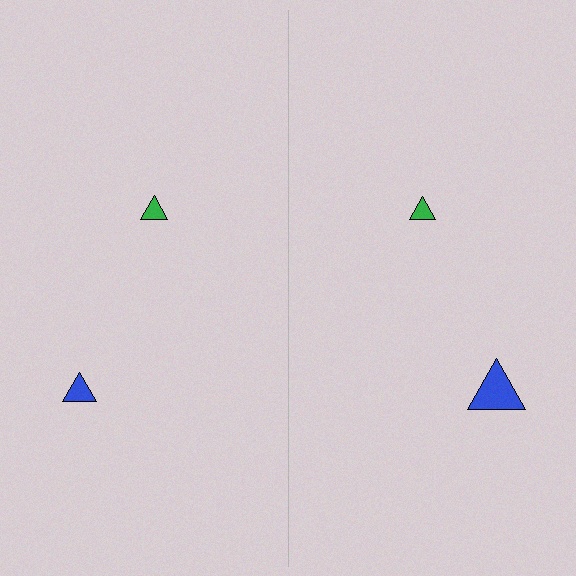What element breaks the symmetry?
The blue triangle on the right side has a different size than its mirror counterpart.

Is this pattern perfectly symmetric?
No, the pattern is not perfectly symmetric. The blue triangle on the right side has a different size than its mirror counterpart.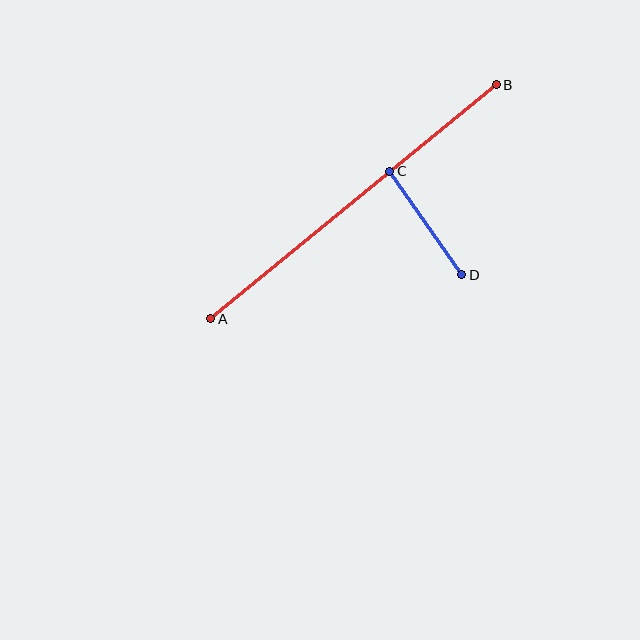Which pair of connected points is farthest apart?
Points A and B are farthest apart.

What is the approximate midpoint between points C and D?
The midpoint is at approximately (426, 223) pixels.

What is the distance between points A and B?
The distance is approximately 369 pixels.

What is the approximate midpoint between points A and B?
The midpoint is at approximately (353, 202) pixels.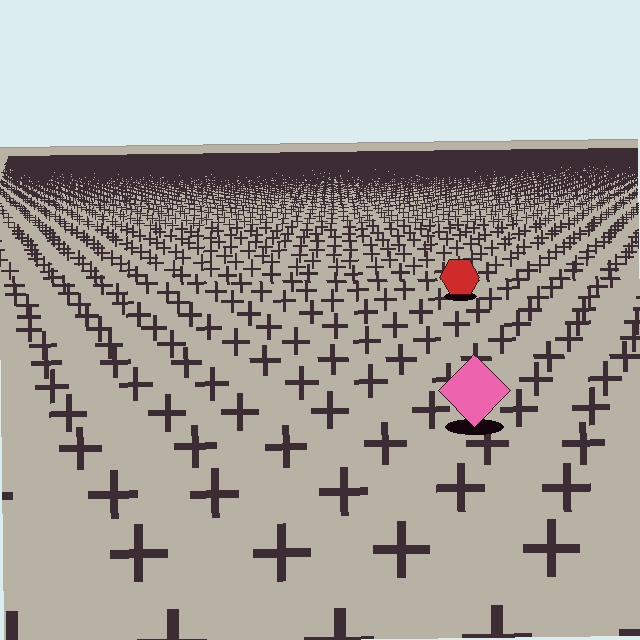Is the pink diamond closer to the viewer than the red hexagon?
Yes. The pink diamond is closer — you can tell from the texture gradient: the ground texture is coarser near it.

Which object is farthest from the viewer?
The red hexagon is farthest from the viewer. It appears smaller and the ground texture around it is denser.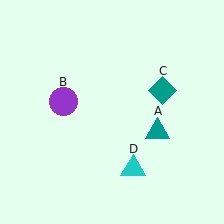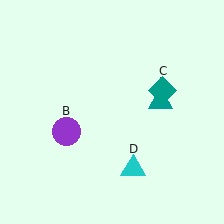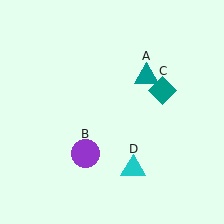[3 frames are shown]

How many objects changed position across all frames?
2 objects changed position: teal triangle (object A), purple circle (object B).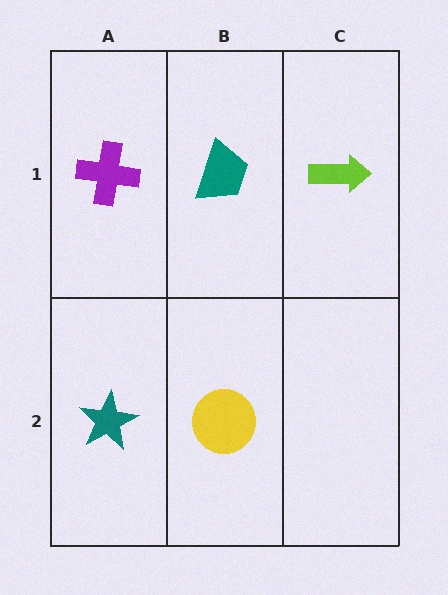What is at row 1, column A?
A purple cross.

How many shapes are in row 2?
2 shapes.